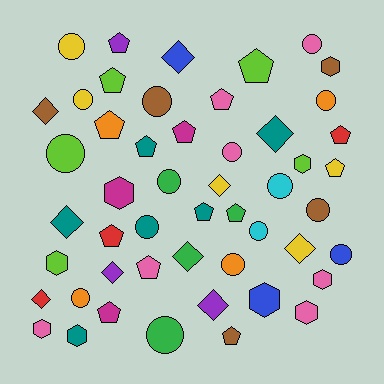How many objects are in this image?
There are 50 objects.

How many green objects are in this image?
There are 4 green objects.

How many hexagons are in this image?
There are 9 hexagons.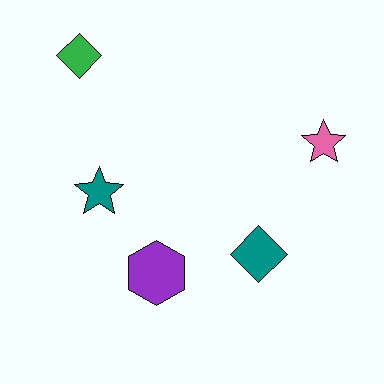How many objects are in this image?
There are 5 objects.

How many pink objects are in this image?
There is 1 pink object.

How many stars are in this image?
There are 2 stars.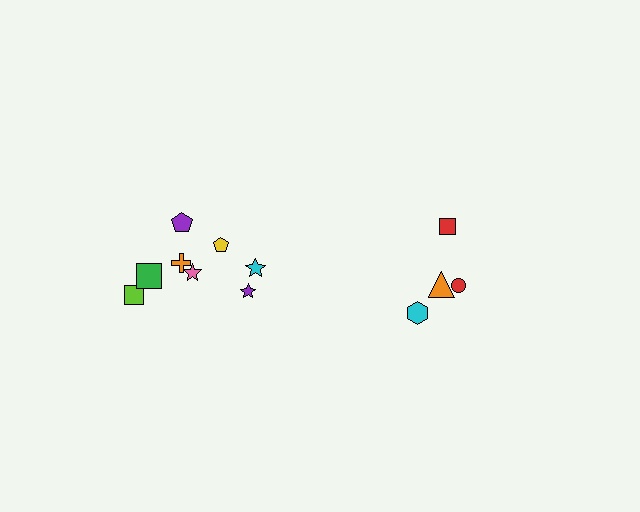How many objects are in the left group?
There are 8 objects.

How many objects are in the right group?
There are 4 objects.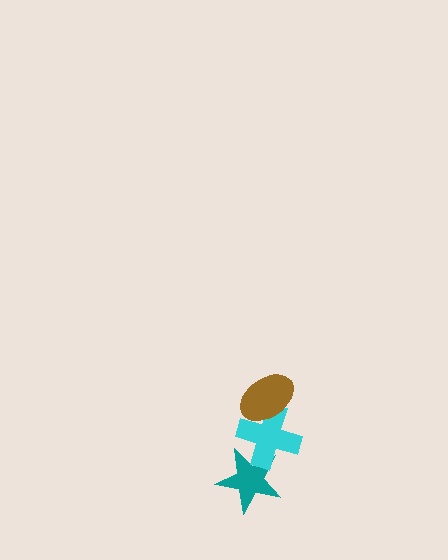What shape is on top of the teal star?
The cyan cross is on top of the teal star.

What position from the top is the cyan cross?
The cyan cross is 2nd from the top.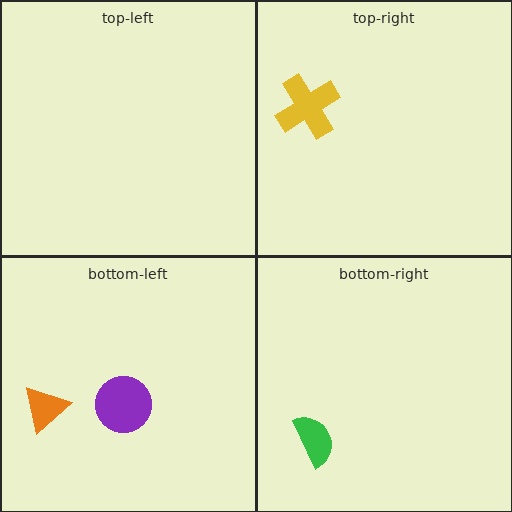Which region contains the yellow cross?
The top-right region.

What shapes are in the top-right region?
The yellow cross.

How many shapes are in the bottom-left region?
2.